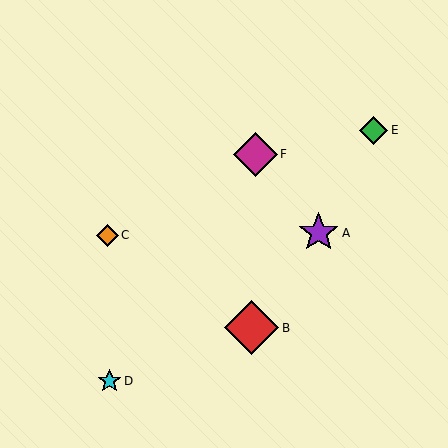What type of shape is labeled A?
Shape A is a purple star.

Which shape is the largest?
The red diamond (labeled B) is the largest.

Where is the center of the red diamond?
The center of the red diamond is at (252, 328).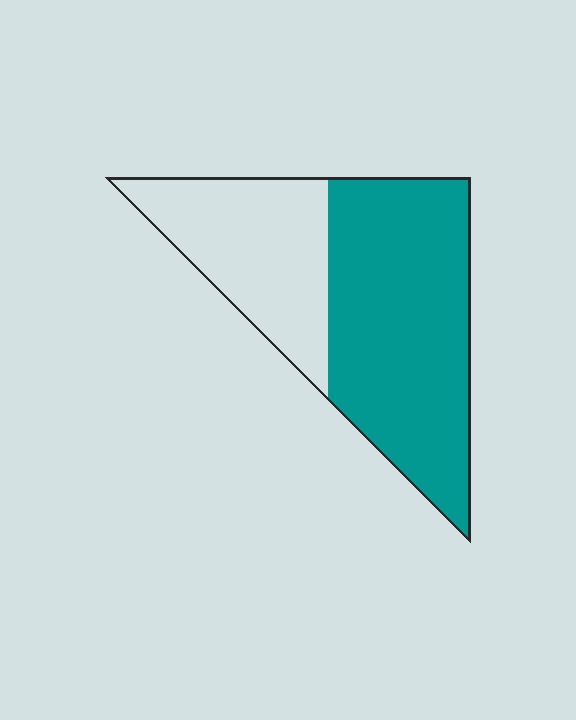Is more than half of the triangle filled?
Yes.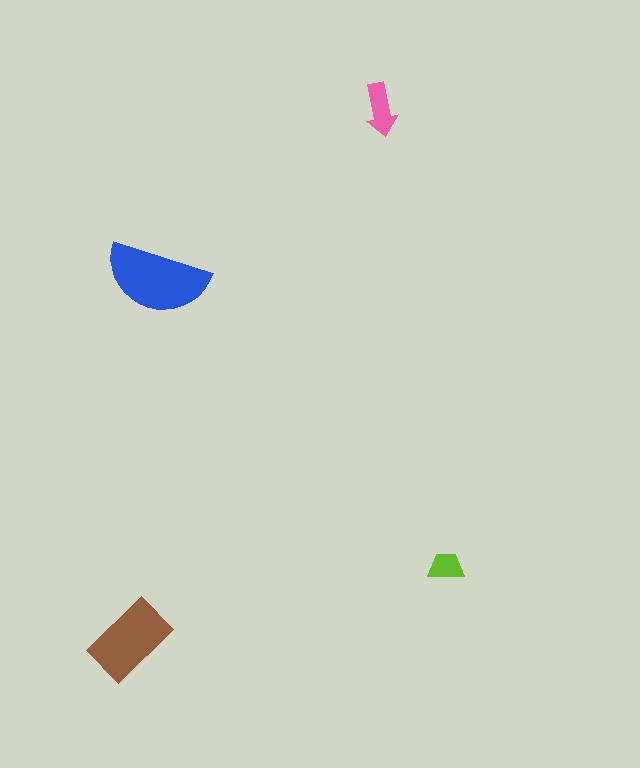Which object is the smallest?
The lime trapezoid.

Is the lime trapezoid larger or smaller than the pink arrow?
Smaller.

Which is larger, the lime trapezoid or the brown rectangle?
The brown rectangle.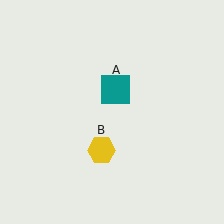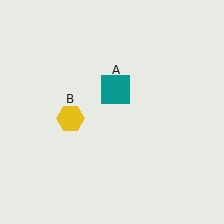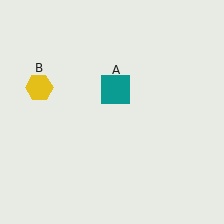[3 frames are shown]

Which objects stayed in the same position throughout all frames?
Teal square (object A) remained stationary.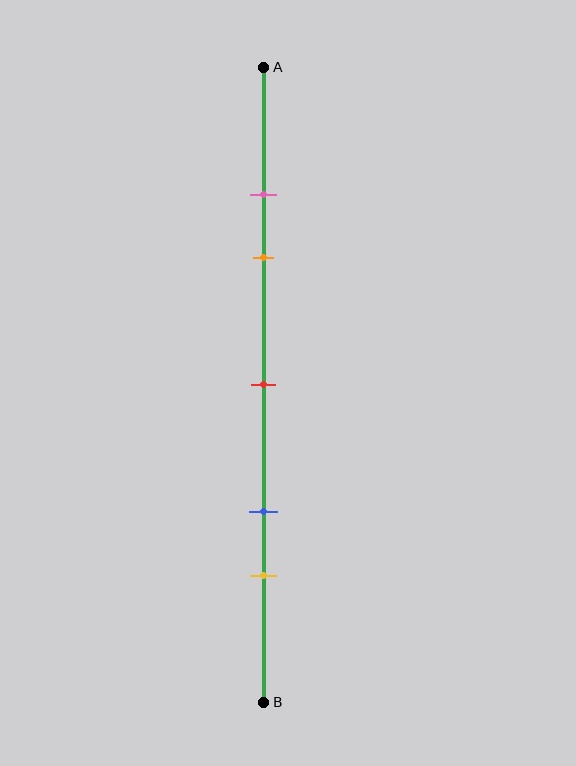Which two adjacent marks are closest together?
The pink and orange marks are the closest adjacent pair.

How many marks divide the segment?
There are 5 marks dividing the segment.